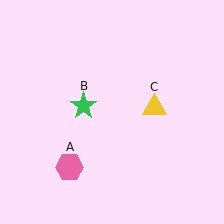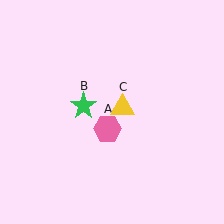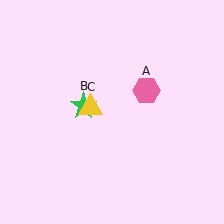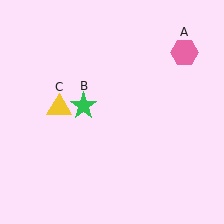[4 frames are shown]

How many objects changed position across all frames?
2 objects changed position: pink hexagon (object A), yellow triangle (object C).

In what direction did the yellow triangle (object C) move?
The yellow triangle (object C) moved left.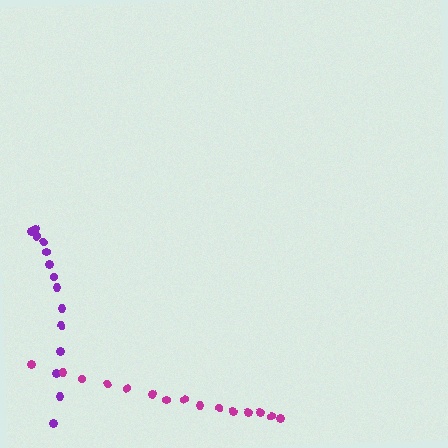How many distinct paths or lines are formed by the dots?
There are 2 distinct paths.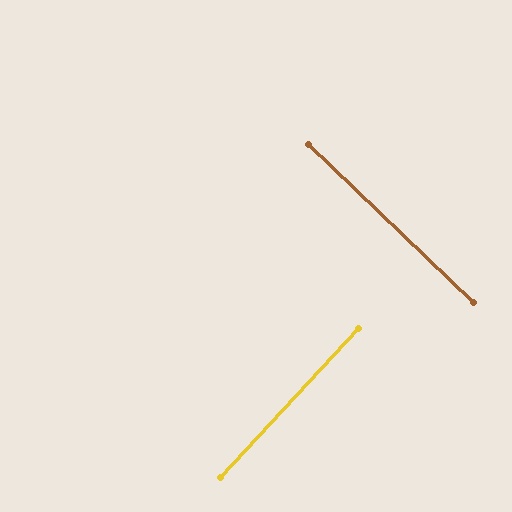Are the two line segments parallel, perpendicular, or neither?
Perpendicular — they meet at approximately 89°.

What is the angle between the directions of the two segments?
Approximately 89 degrees.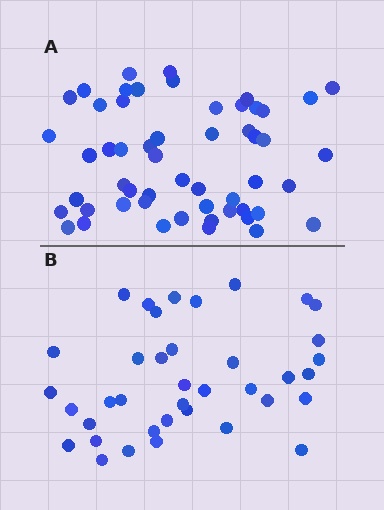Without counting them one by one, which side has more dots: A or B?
Region A (the top region) has more dots.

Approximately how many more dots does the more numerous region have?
Region A has approximately 15 more dots than region B.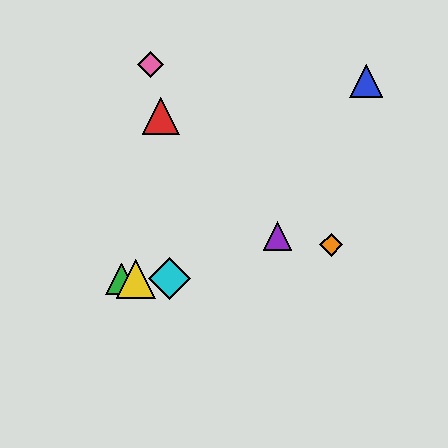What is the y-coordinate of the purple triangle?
The purple triangle is at y≈236.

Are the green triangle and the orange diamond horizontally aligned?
No, the green triangle is at y≈279 and the orange diamond is at y≈245.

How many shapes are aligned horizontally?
3 shapes (the green triangle, the yellow triangle, the cyan diamond) are aligned horizontally.